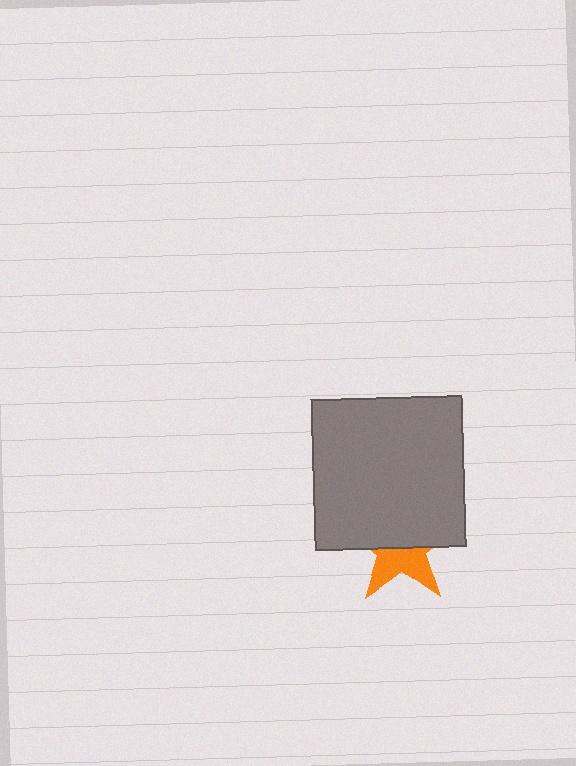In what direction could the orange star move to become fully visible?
The orange star could move down. That would shift it out from behind the gray square entirely.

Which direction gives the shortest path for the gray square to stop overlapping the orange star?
Moving up gives the shortest separation.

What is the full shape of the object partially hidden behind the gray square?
The partially hidden object is an orange star.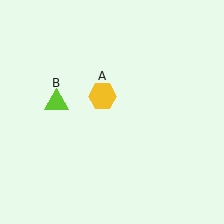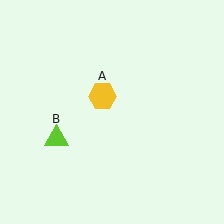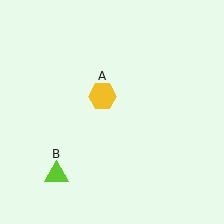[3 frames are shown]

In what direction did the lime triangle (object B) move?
The lime triangle (object B) moved down.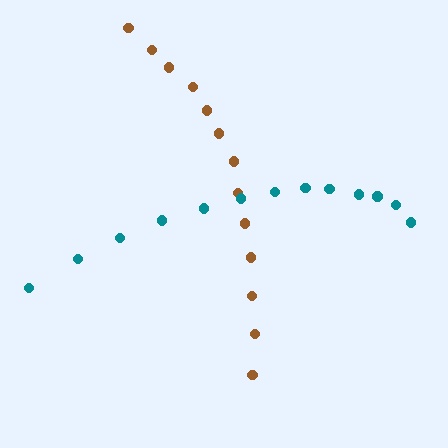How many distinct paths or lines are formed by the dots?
There are 2 distinct paths.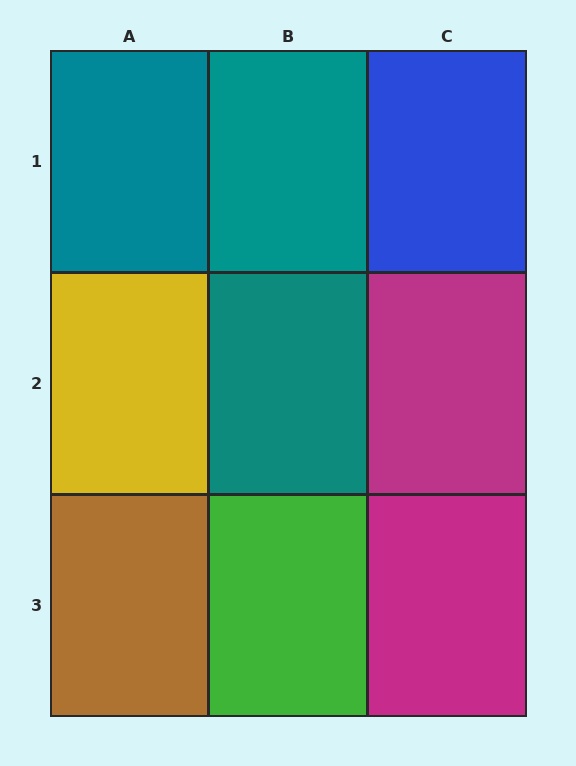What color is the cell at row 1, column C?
Blue.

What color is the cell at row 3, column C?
Magenta.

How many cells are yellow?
1 cell is yellow.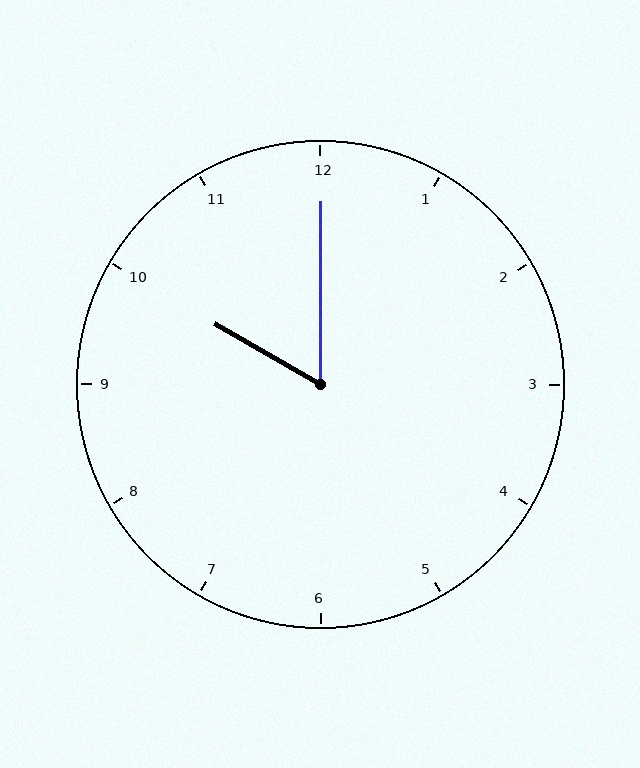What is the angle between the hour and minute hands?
Approximately 60 degrees.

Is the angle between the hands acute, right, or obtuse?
It is acute.